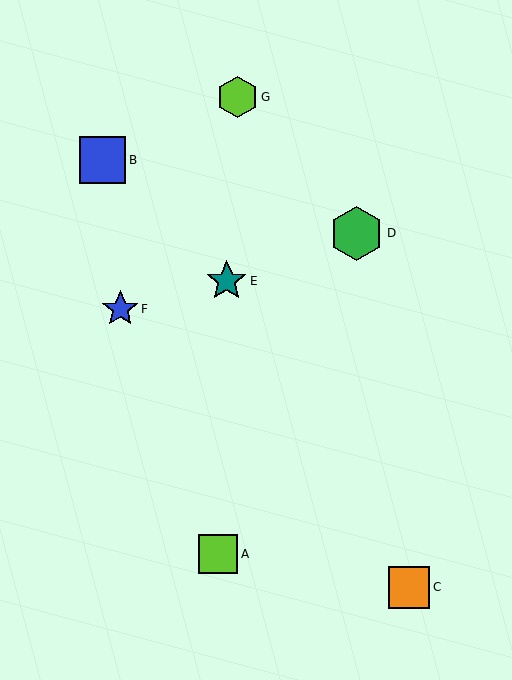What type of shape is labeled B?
Shape B is a blue square.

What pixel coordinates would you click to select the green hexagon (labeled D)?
Click at (357, 233) to select the green hexagon D.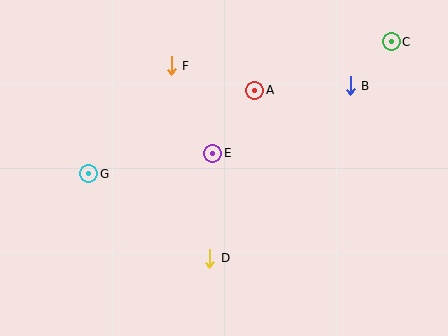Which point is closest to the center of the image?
Point E at (213, 153) is closest to the center.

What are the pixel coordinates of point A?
Point A is at (255, 90).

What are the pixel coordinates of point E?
Point E is at (213, 153).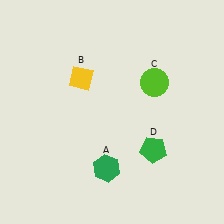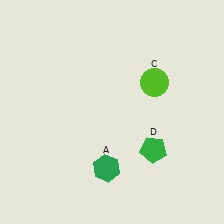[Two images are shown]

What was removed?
The yellow diamond (B) was removed in Image 2.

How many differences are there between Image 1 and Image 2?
There is 1 difference between the two images.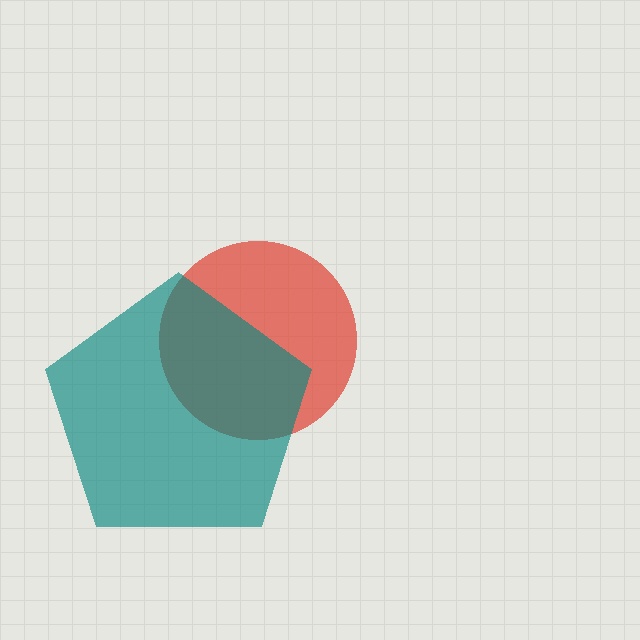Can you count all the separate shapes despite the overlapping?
Yes, there are 2 separate shapes.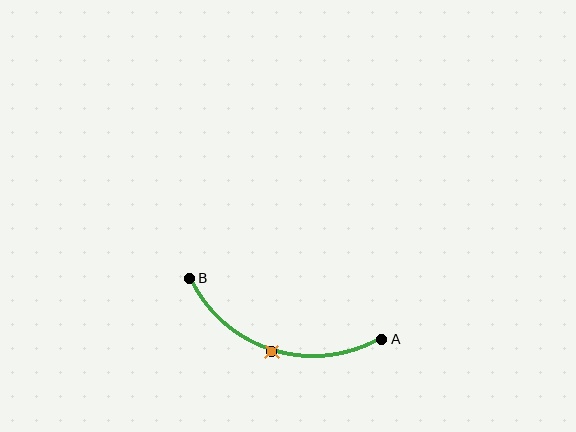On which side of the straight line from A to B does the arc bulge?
The arc bulges below the straight line connecting A and B.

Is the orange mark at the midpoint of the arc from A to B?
Yes. The orange mark lies on the arc at equal arc-length from both A and B — it is the arc midpoint.